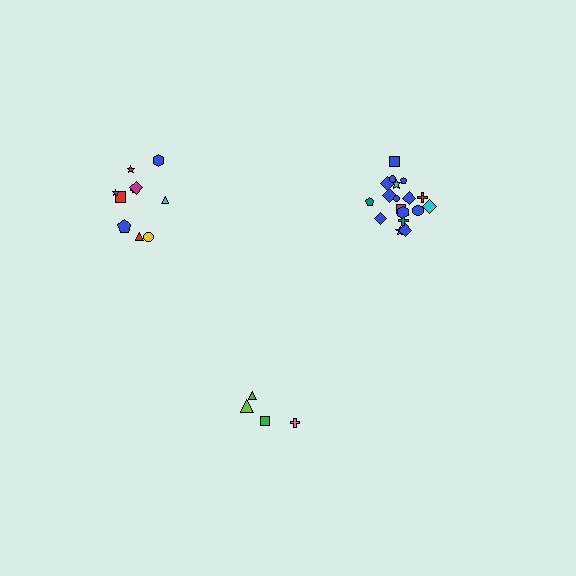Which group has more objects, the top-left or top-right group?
The top-right group.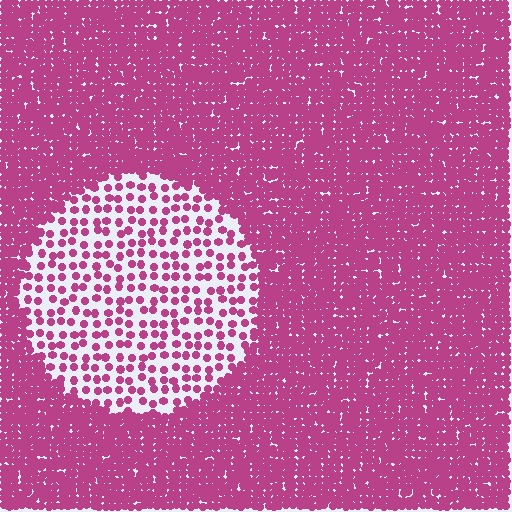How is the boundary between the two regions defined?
The boundary is defined by a change in element density (approximately 3.1x ratio). All elements are the same color, size, and shape.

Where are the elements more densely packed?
The elements are more densely packed outside the circle boundary.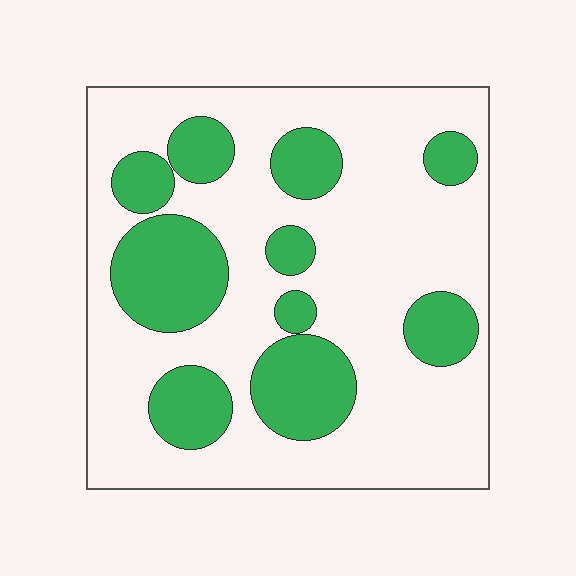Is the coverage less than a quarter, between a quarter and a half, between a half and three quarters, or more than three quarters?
Between a quarter and a half.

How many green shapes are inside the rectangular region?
10.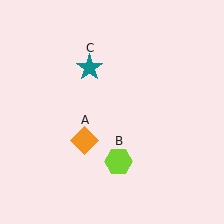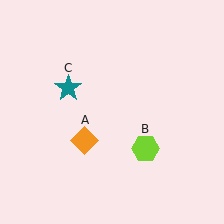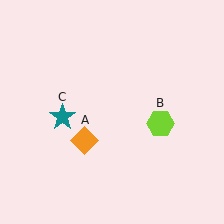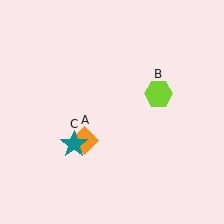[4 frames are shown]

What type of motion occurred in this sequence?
The lime hexagon (object B), teal star (object C) rotated counterclockwise around the center of the scene.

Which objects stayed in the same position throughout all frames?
Orange diamond (object A) remained stationary.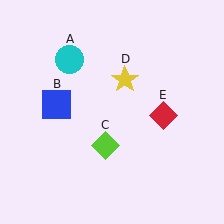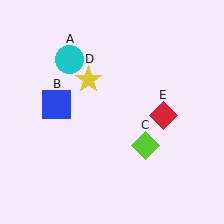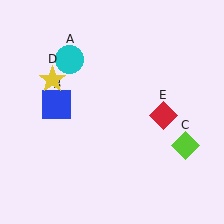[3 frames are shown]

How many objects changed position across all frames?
2 objects changed position: lime diamond (object C), yellow star (object D).